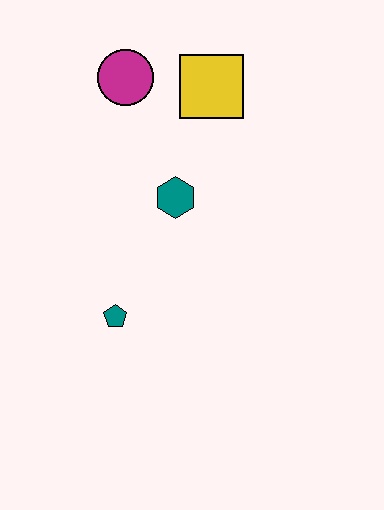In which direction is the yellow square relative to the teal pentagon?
The yellow square is above the teal pentagon.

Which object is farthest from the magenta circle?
The teal pentagon is farthest from the magenta circle.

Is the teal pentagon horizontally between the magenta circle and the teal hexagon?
No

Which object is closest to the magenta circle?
The yellow square is closest to the magenta circle.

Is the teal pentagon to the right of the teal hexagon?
No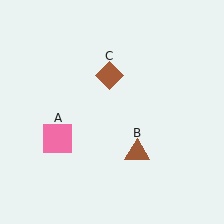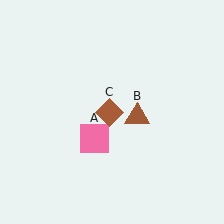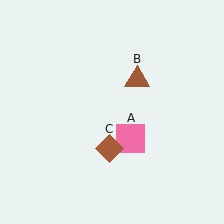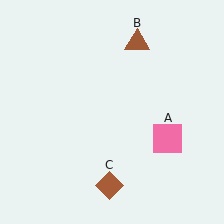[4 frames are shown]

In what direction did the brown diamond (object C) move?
The brown diamond (object C) moved down.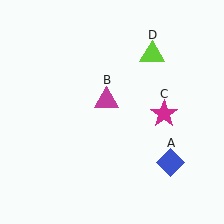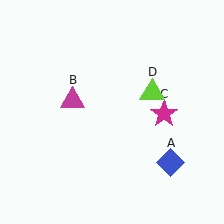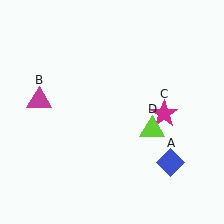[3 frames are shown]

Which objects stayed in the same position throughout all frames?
Blue diamond (object A) and magenta star (object C) remained stationary.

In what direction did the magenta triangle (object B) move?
The magenta triangle (object B) moved left.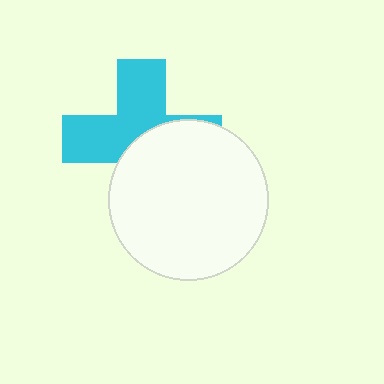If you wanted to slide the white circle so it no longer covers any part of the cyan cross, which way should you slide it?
Slide it toward the lower-right — that is the most direct way to separate the two shapes.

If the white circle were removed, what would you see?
You would see the complete cyan cross.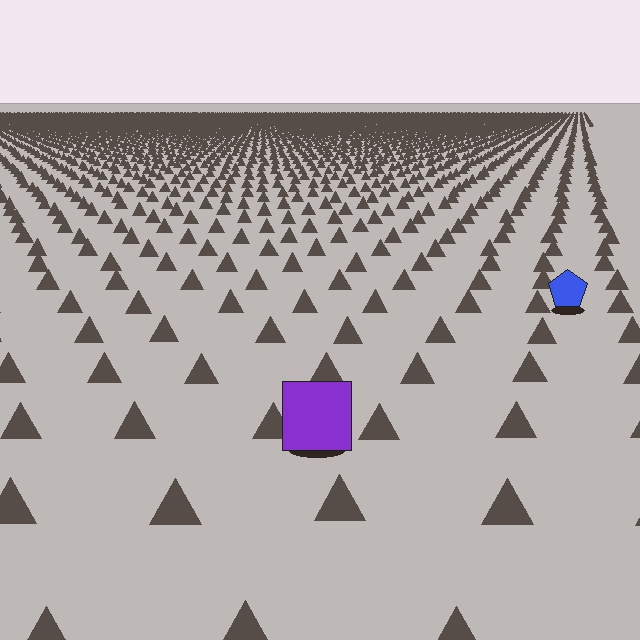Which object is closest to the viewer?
The purple square is closest. The texture marks near it are larger and more spread out.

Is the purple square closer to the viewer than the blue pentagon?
Yes. The purple square is closer — you can tell from the texture gradient: the ground texture is coarser near it.